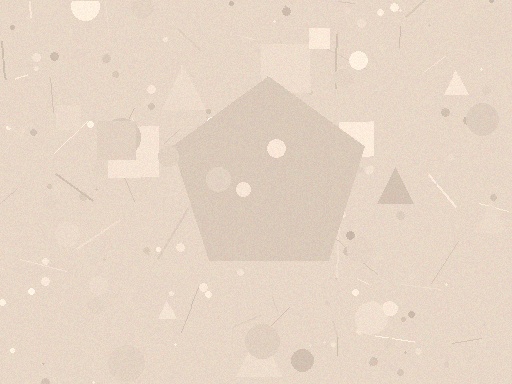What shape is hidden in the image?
A pentagon is hidden in the image.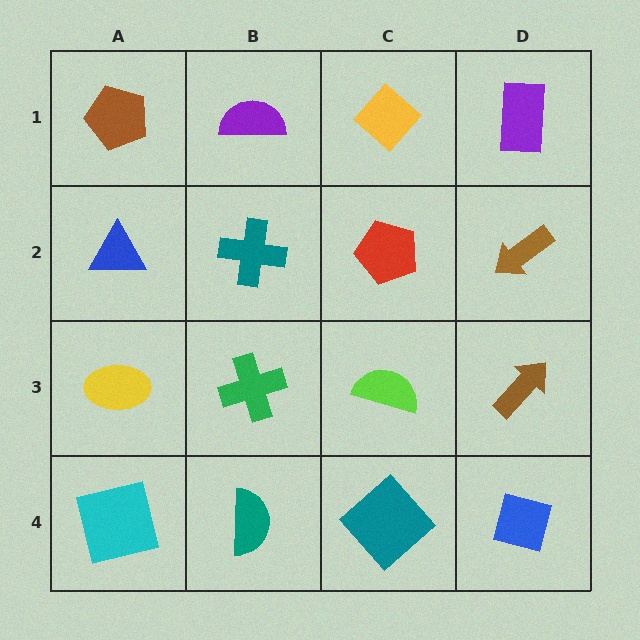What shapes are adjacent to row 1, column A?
A blue triangle (row 2, column A), a purple semicircle (row 1, column B).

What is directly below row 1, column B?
A teal cross.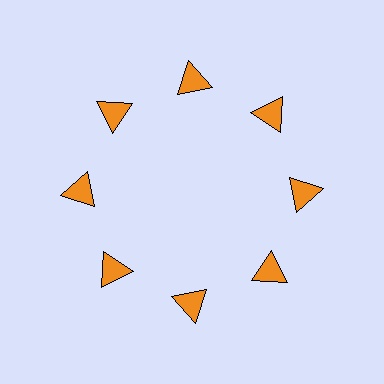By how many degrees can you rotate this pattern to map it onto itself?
The pattern maps onto itself every 45 degrees of rotation.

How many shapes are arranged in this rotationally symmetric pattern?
There are 8 shapes, arranged in 8 groups of 1.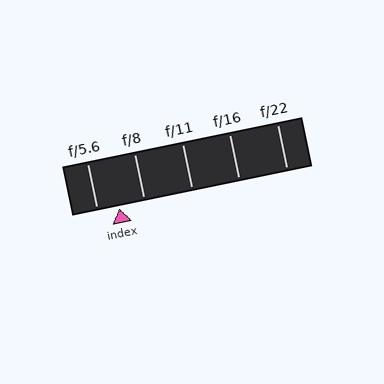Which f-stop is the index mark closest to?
The index mark is closest to f/5.6.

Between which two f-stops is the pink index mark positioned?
The index mark is between f/5.6 and f/8.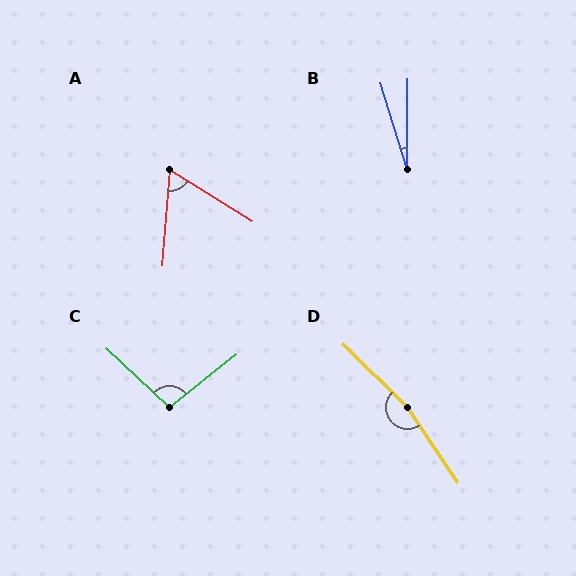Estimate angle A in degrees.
Approximately 63 degrees.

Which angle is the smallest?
B, at approximately 17 degrees.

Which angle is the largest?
D, at approximately 169 degrees.